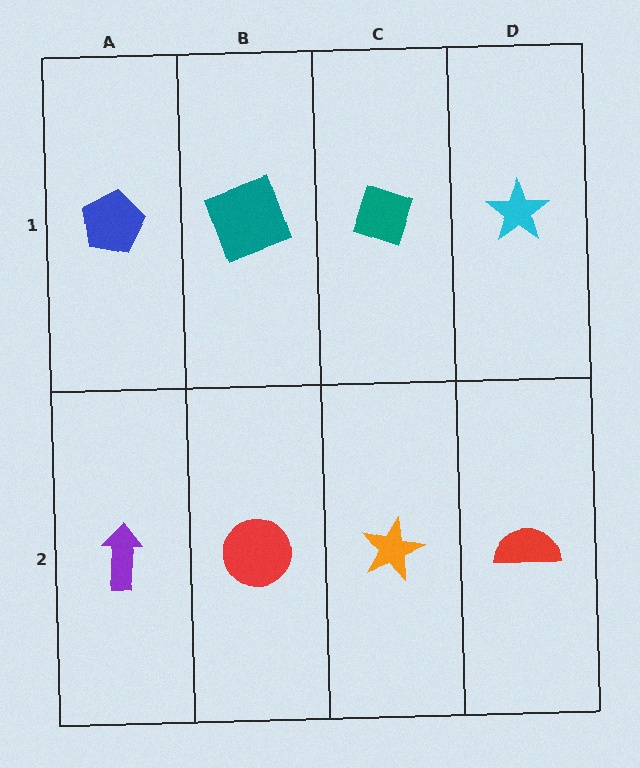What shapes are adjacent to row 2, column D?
A cyan star (row 1, column D), an orange star (row 2, column C).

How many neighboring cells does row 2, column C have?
3.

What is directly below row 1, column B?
A red circle.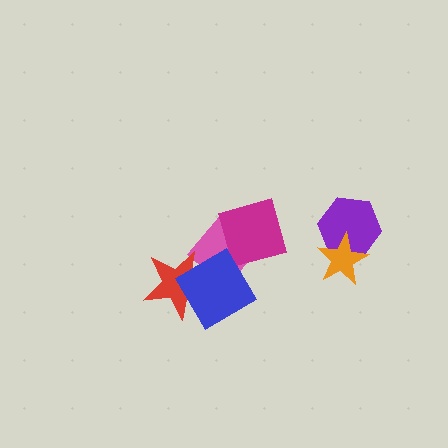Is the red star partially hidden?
Yes, it is partially covered by another shape.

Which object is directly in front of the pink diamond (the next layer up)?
The red star is directly in front of the pink diamond.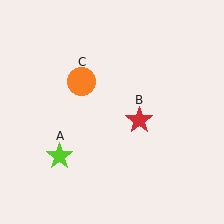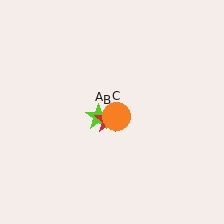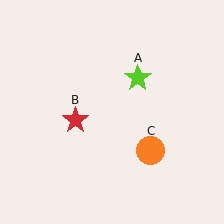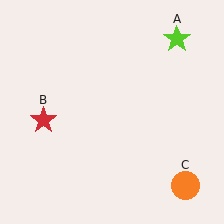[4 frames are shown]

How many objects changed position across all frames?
3 objects changed position: lime star (object A), red star (object B), orange circle (object C).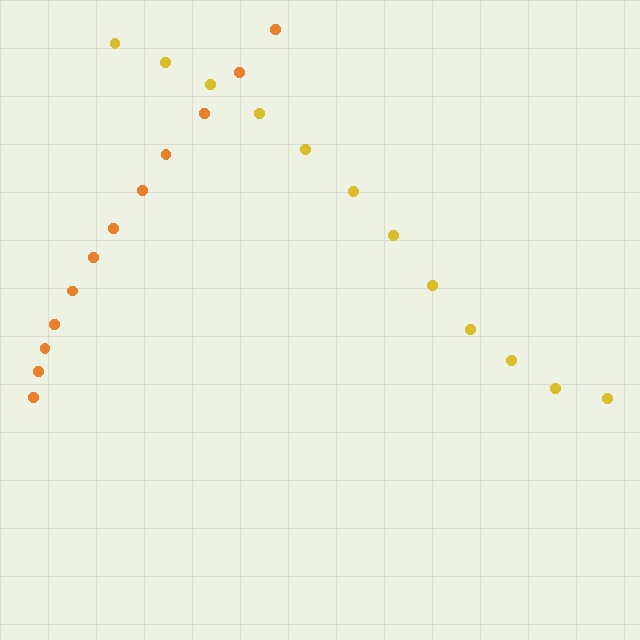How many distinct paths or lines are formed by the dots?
There are 2 distinct paths.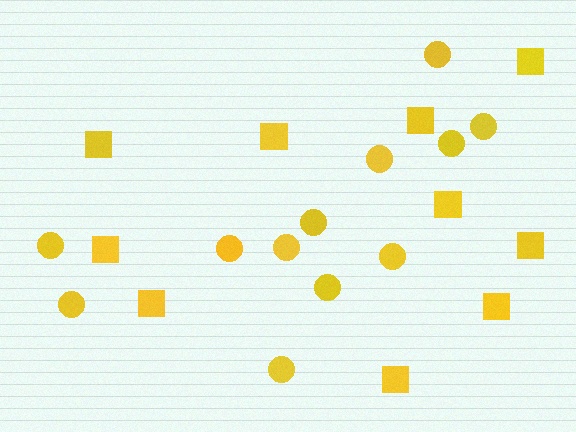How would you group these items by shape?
There are 2 groups: one group of squares (10) and one group of circles (12).